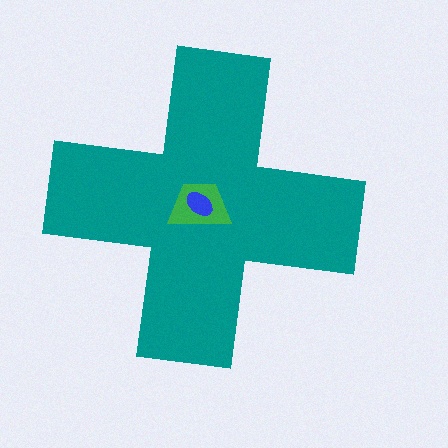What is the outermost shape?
The teal cross.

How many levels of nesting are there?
3.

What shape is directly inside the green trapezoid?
The blue ellipse.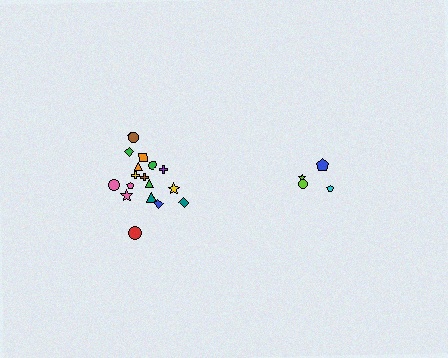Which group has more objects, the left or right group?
The left group.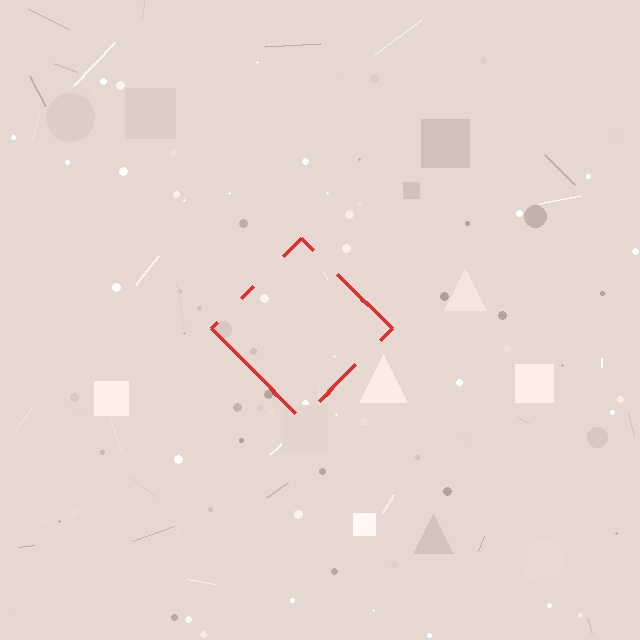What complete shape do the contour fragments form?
The contour fragments form a diamond.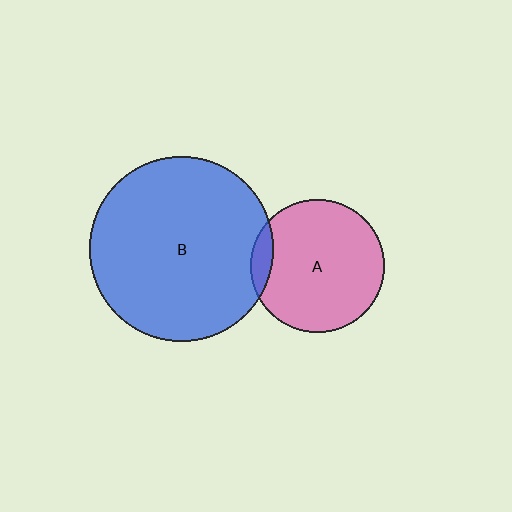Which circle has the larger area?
Circle B (blue).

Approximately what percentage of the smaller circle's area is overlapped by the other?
Approximately 10%.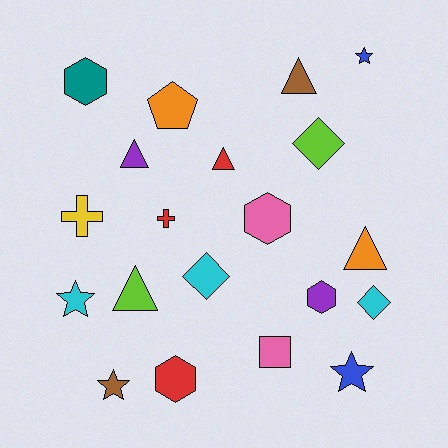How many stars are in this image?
There are 4 stars.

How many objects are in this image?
There are 20 objects.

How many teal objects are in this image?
There is 1 teal object.